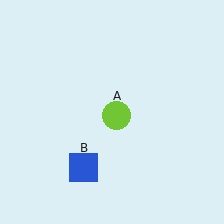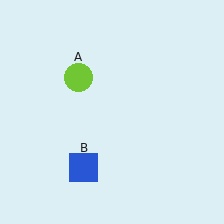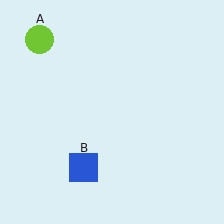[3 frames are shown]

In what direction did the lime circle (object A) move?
The lime circle (object A) moved up and to the left.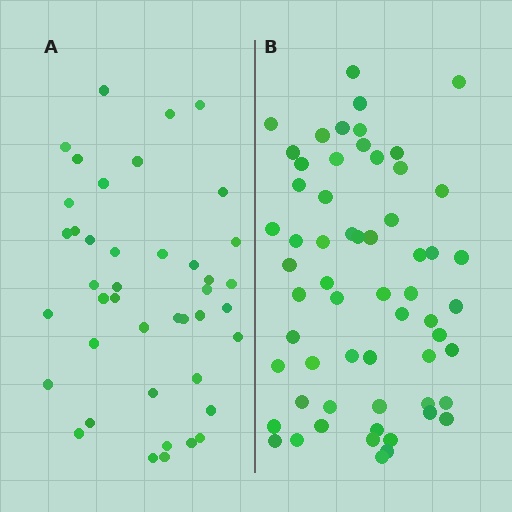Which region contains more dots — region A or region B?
Region B (the right region) has more dots.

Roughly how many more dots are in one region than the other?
Region B has approximately 20 more dots than region A.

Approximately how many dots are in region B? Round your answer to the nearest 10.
About 60 dots.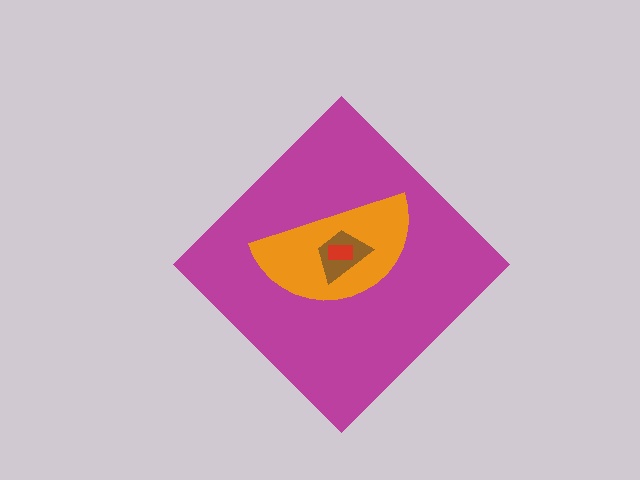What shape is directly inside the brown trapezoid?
The red rectangle.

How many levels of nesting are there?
4.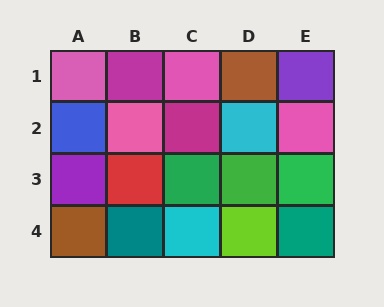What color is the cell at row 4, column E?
Teal.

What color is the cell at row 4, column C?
Cyan.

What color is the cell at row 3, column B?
Red.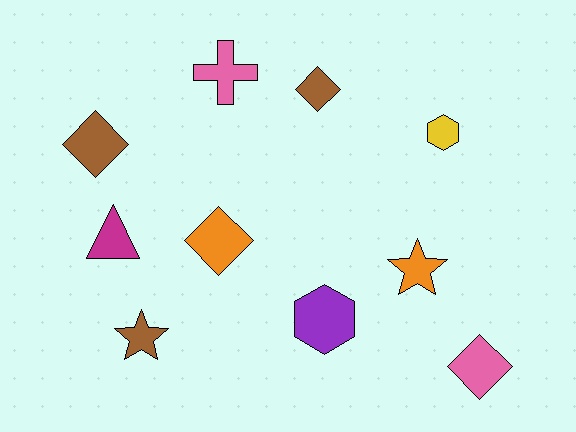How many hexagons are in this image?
There are 2 hexagons.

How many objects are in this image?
There are 10 objects.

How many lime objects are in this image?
There are no lime objects.